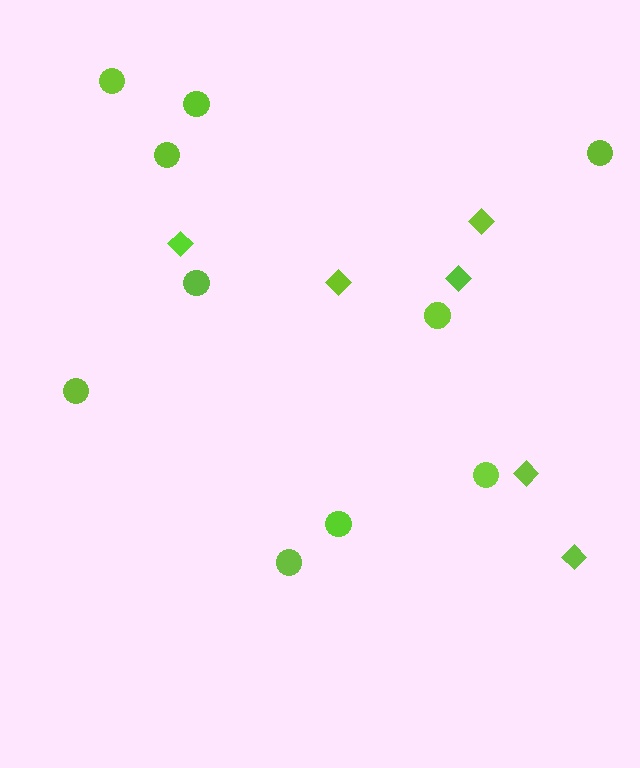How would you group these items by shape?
There are 2 groups: one group of diamonds (6) and one group of circles (10).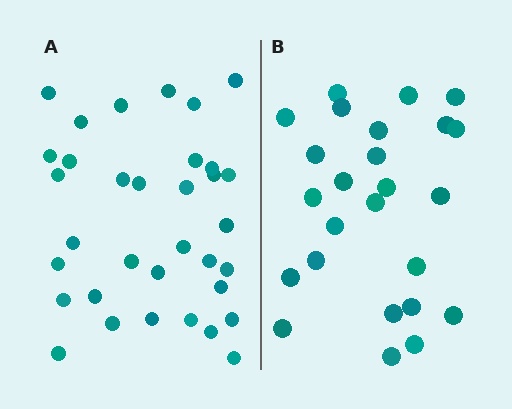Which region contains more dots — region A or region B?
Region A (the left region) has more dots.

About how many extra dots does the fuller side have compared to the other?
Region A has roughly 8 or so more dots than region B.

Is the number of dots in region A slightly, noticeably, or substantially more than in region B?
Region A has noticeably more, but not dramatically so. The ratio is roughly 1.4 to 1.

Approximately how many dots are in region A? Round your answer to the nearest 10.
About 30 dots. (The exact count is 34, which rounds to 30.)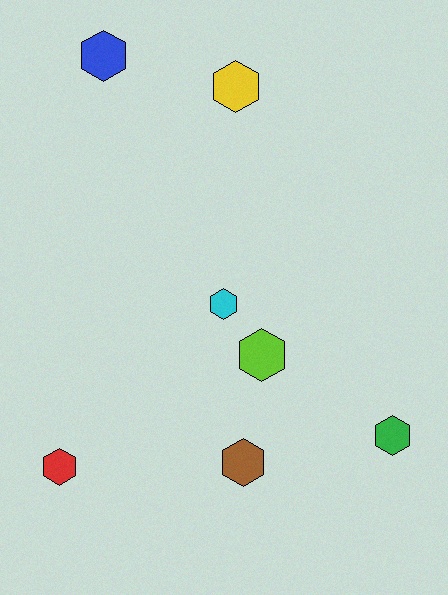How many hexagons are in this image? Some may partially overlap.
There are 7 hexagons.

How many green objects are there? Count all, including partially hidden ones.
There is 1 green object.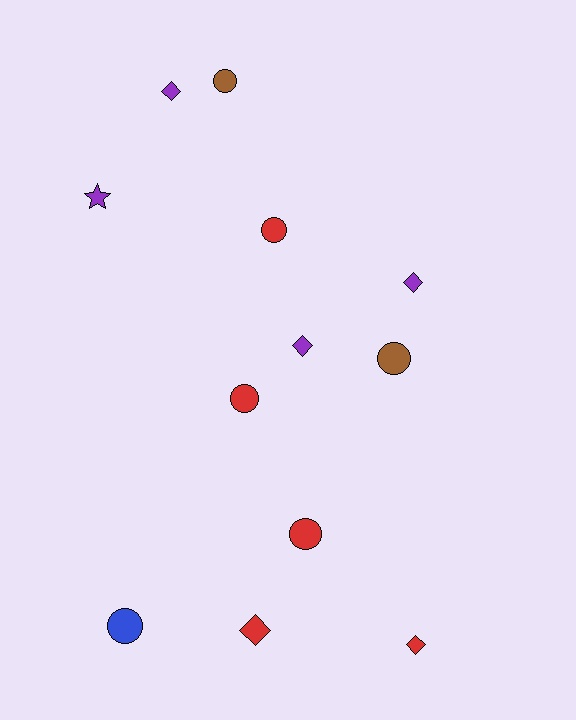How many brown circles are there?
There are 2 brown circles.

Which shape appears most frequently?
Circle, with 6 objects.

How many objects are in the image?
There are 12 objects.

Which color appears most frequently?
Red, with 5 objects.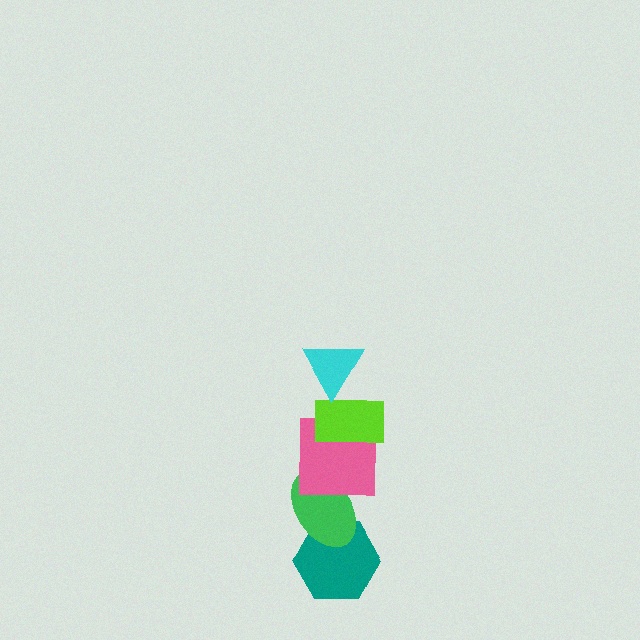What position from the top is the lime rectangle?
The lime rectangle is 2nd from the top.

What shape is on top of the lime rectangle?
The cyan triangle is on top of the lime rectangle.